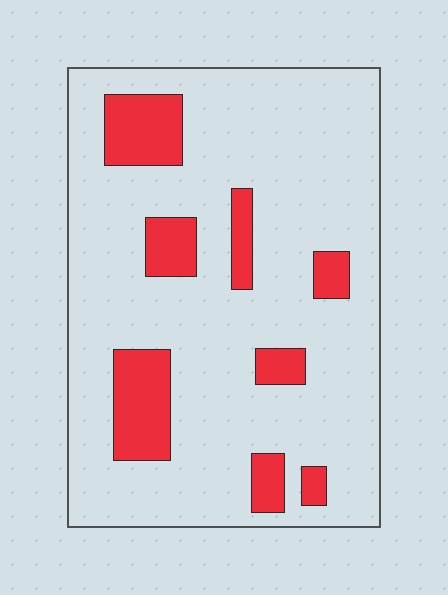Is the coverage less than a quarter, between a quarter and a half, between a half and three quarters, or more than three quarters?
Less than a quarter.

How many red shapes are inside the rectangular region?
8.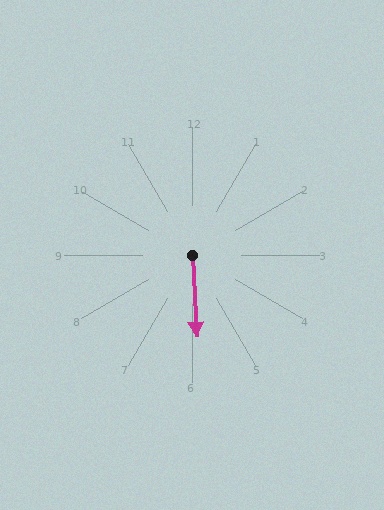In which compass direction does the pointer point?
South.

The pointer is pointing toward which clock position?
Roughly 6 o'clock.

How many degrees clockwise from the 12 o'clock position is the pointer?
Approximately 177 degrees.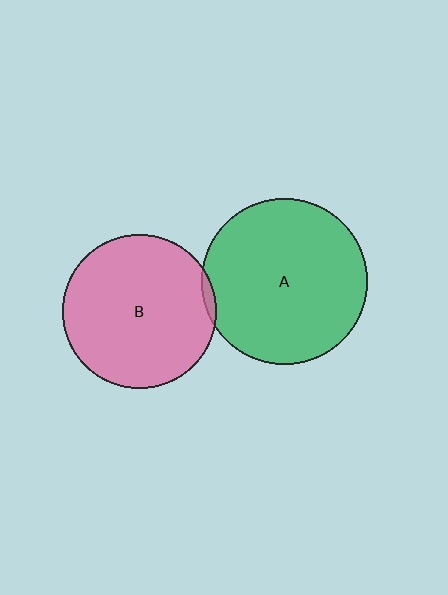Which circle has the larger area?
Circle A (green).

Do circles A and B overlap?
Yes.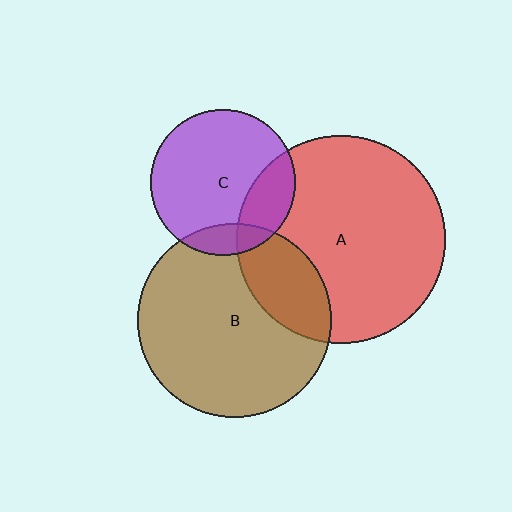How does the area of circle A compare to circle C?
Approximately 2.0 times.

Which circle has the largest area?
Circle A (red).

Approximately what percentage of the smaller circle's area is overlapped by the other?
Approximately 25%.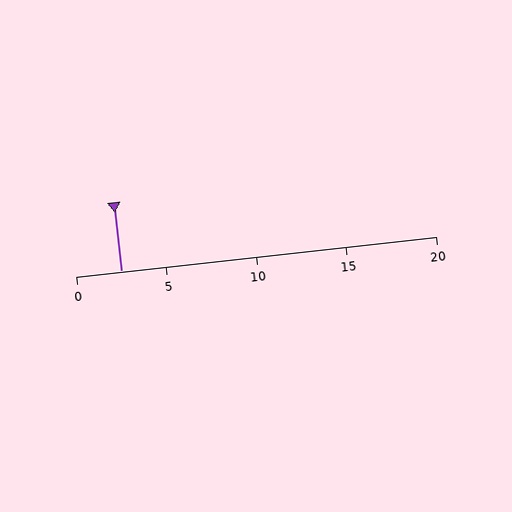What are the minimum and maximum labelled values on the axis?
The axis runs from 0 to 20.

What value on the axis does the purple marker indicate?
The marker indicates approximately 2.5.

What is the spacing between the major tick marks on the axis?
The major ticks are spaced 5 apart.